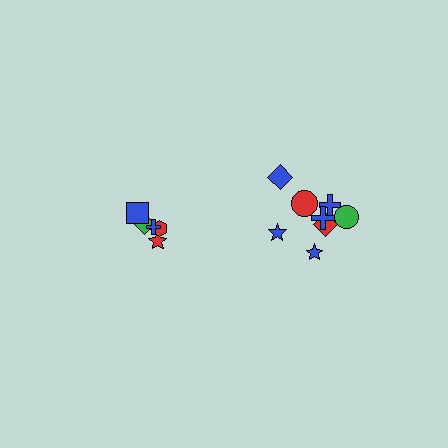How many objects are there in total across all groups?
There are 13 objects.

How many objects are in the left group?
There are 5 objects.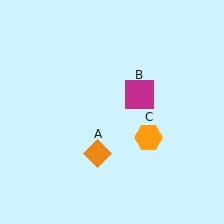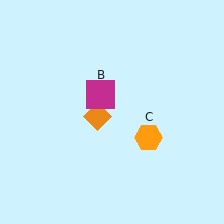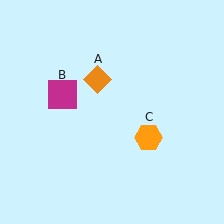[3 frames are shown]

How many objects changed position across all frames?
2 objects changed position: orange diamond (object A), magenta square (object B).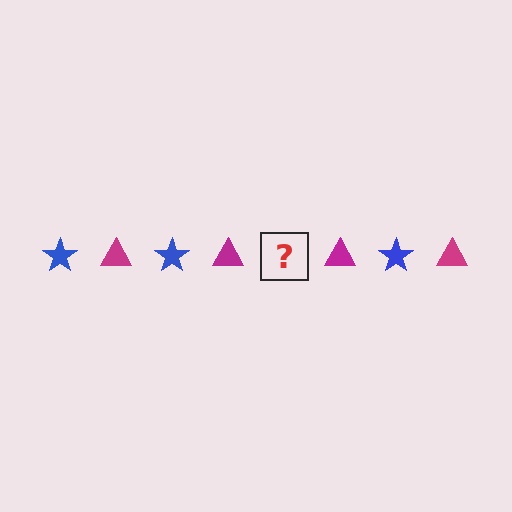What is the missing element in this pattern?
The missing element is a blue star.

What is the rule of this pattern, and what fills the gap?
The rule is that the pattern alternates between blue star and magenta triangle. The gap should be filled with a blue star.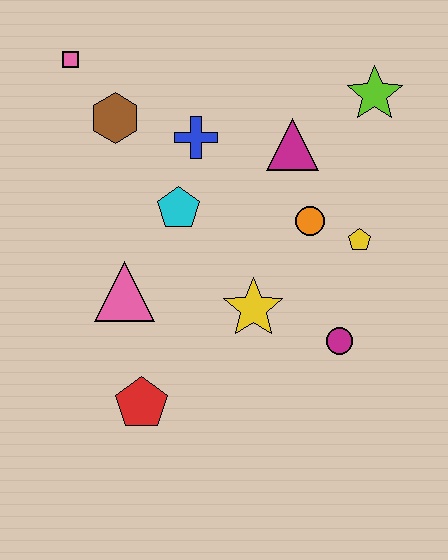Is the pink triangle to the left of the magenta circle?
Yes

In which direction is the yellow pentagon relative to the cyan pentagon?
The yellow pentagon is to the right of the cyan pentagon.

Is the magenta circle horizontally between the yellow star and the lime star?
Yes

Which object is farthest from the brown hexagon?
The magenta circle is farthest from the brown hexagon.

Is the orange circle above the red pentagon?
Yes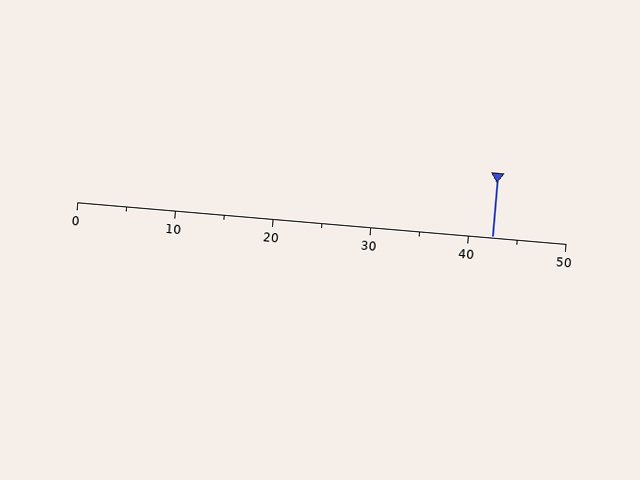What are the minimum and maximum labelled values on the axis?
The axis runs from 0 to 50.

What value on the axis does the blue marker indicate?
The marker indicates approximately 42.5.